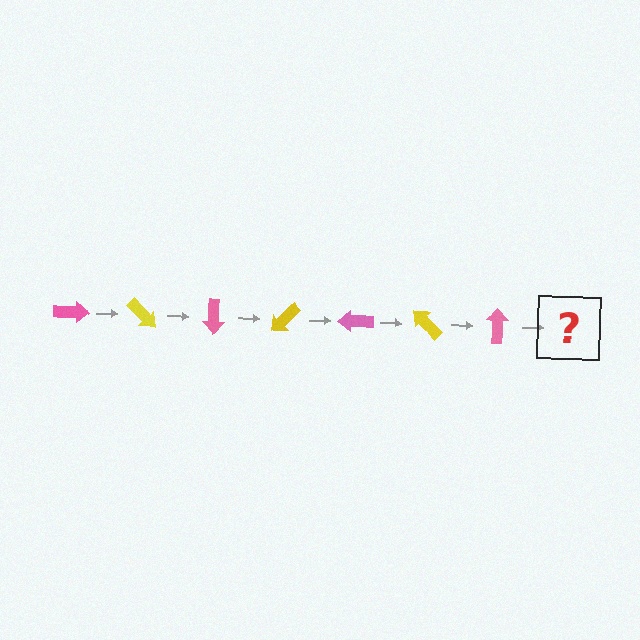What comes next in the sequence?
The next element should be a yellow arrow, rotated 315 degrees from the start.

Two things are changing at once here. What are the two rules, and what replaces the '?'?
The two rules are that it rotates 45 degrees each step and the color cycles through pink and yellow. The '?' should be a yellow arrow, rotated 315 degrees from the start.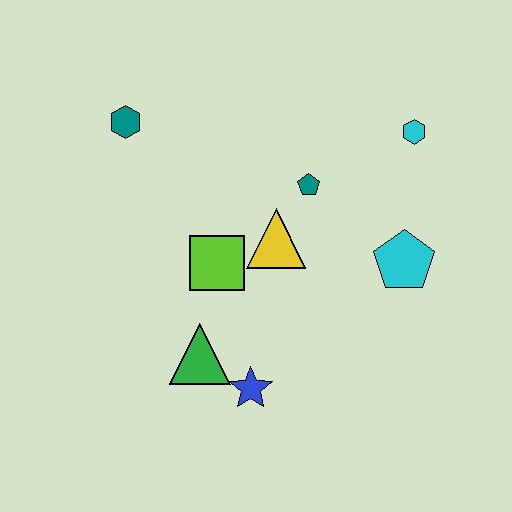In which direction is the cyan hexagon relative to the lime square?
The cyan hexagon is to the right of the lime square.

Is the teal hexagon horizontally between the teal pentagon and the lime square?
No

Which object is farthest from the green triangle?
The cyan hexagon is farthest from the green triangle.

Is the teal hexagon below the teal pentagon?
No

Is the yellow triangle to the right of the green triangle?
Yes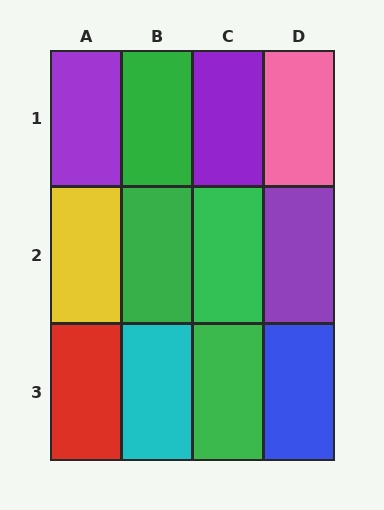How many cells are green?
4 cells are green.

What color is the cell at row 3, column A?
Red.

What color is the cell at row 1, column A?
Purple.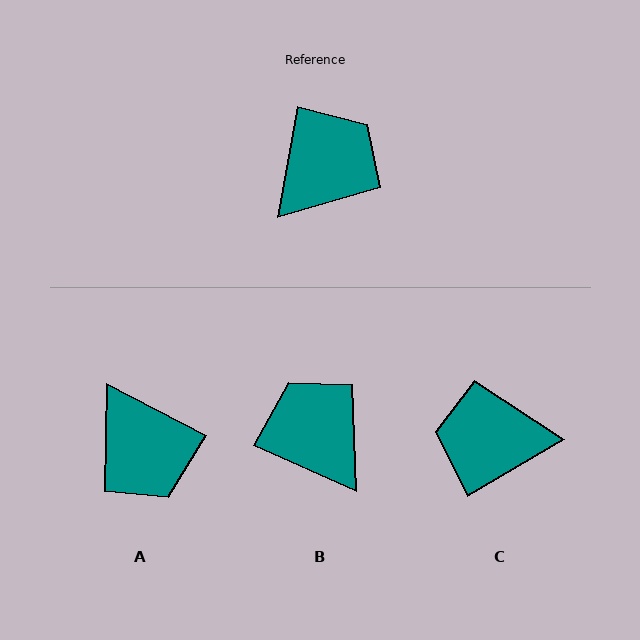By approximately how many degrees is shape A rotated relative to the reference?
Approximately 107 degrees clockwise.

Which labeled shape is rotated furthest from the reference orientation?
C, about 131 degrees away.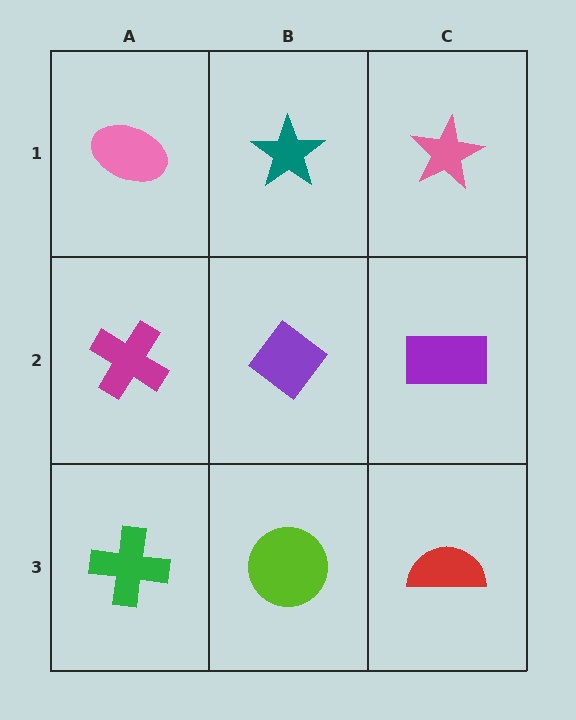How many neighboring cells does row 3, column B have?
3.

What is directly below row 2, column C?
A red semicircle.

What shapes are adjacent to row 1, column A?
A magenta cross (row 2, column A), a teal star (row 1, column B).